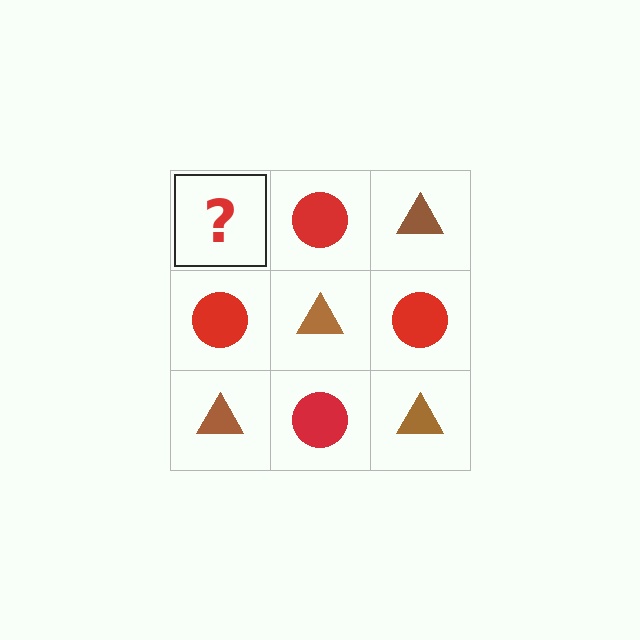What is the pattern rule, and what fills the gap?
The rule is that it alternates brown triangle and red circle in a checkerboard pattern. The gap should be filled with a brown triangle.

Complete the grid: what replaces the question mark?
The question mark should be replaced with a brown triangle.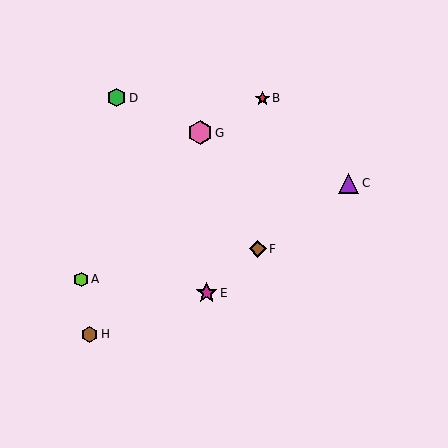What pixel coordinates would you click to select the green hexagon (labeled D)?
Click at (116, 98) to select the green hexagon D.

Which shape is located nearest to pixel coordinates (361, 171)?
The purple triangle (labeled C) at (349, 183) is nearest to that location.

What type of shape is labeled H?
Shape H is a brown hexagon.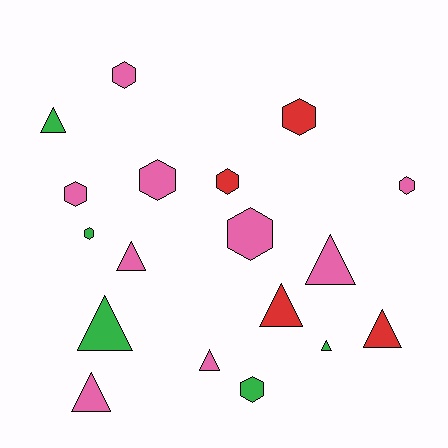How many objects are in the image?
There are 18 objects.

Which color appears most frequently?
Pink, with 9 objects.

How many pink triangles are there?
There are 4 pink triangles.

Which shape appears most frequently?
Triangle, with 9 objects.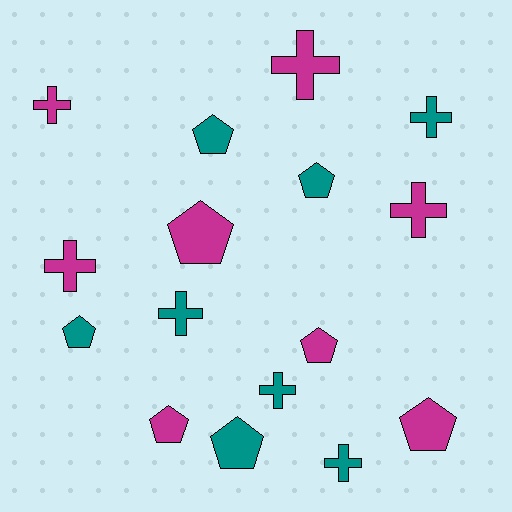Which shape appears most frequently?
Cross, with 8 objects.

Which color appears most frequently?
Teal, with 8 objects.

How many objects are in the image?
There are 16 objects.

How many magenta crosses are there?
There are 4 magenta crosses.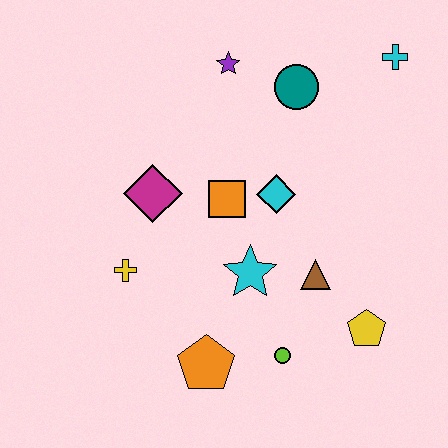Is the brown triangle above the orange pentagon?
Yes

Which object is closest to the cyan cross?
The teal circle is closest to the cyan cross.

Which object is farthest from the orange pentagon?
The cyan cross is farthest from the orange pentagon.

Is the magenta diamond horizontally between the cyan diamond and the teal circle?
No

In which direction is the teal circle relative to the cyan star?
The teal circle is above the cyan star.